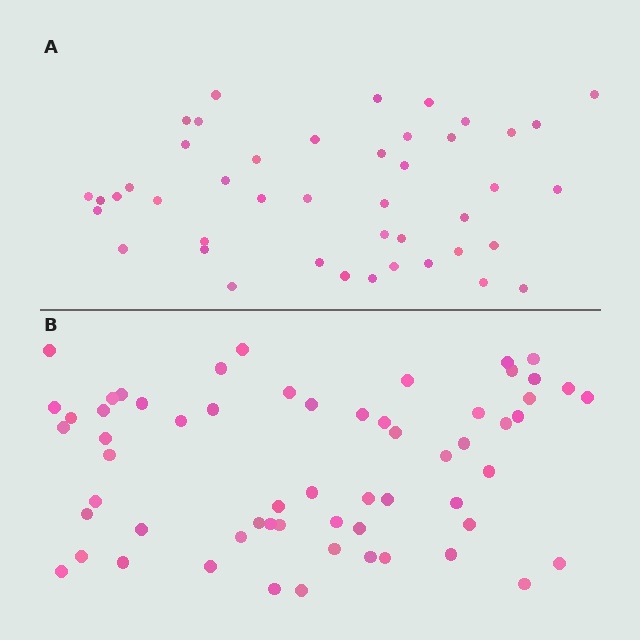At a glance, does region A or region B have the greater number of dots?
Region B (the bottom region) has more dots.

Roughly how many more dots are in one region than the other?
Region B has approximately 15 more dots than region A.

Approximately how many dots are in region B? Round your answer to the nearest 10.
About 60 dots.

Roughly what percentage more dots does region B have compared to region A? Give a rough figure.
About 35% more.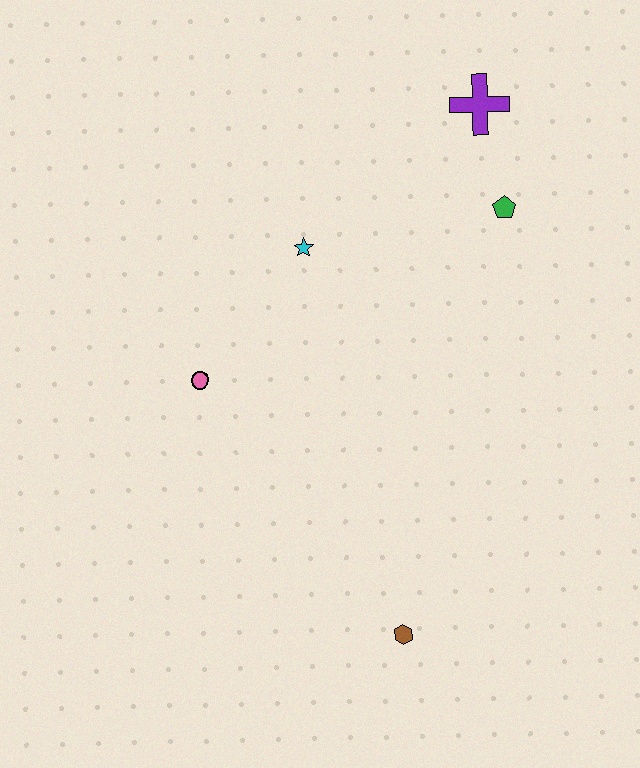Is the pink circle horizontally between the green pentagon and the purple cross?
No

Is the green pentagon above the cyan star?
Yes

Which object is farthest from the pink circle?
The purple cross is farthest from the pink circle.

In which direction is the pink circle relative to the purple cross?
The pink circle is to the left of the purple cross.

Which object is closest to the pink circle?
The cyan star is closest to the pink circle.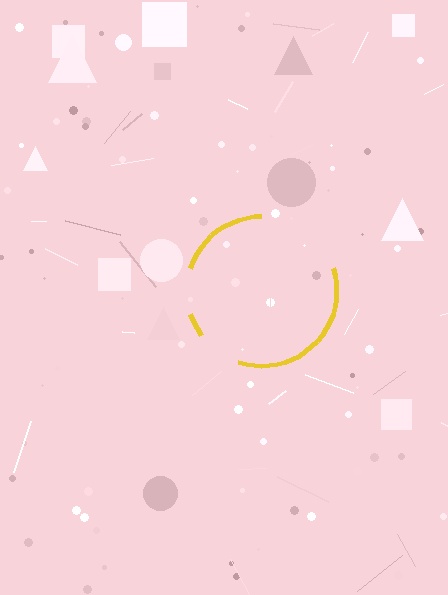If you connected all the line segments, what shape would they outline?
They would outline a circle.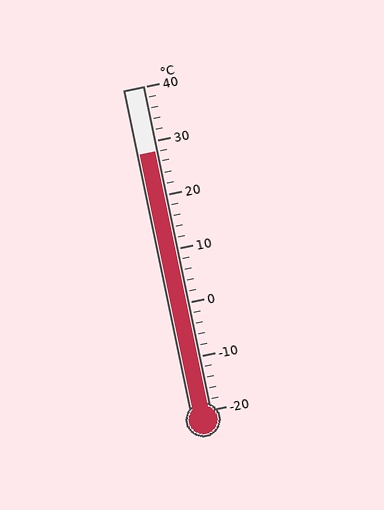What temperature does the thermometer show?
The thermometer shows approximately 28°C.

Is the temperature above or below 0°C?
The temperature is above 0°C.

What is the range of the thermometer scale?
The thermometer scale ranges from -20°C to 40°C.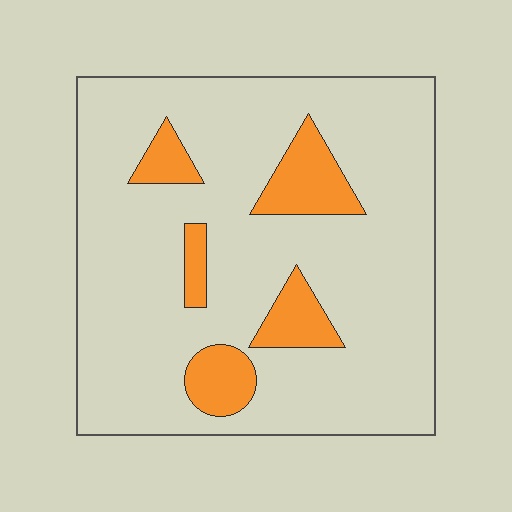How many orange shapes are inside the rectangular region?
5.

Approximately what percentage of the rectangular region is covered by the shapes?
Approximately 15%.